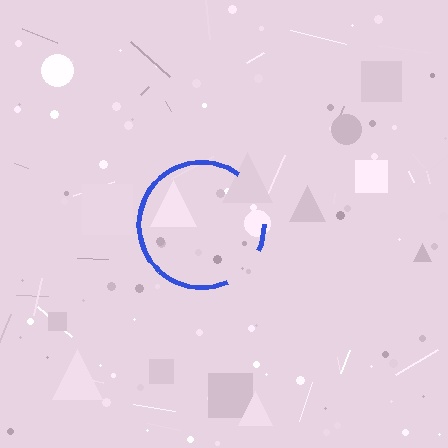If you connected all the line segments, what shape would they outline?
They would outline a circle.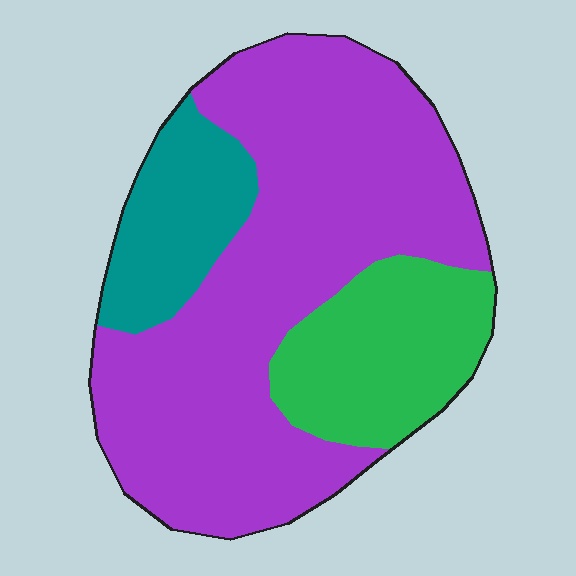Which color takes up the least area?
Teal, at roughly 15%.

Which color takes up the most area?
Purple, at roughly 65%.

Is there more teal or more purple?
Purple.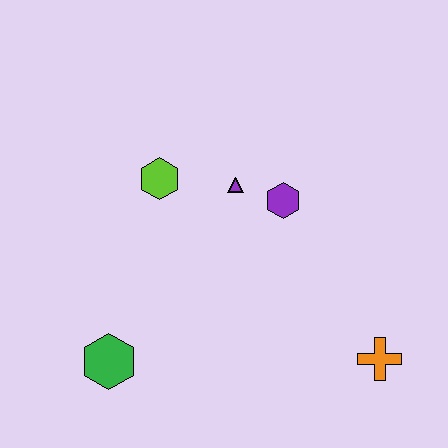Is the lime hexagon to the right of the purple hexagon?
No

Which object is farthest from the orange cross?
The lime hexagon is farthest from the orange cross.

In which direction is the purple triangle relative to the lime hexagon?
The purple triangle is to the right of the lime hexagon.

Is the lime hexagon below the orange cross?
No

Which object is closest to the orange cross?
The purple hexagon is closest to the orange cross.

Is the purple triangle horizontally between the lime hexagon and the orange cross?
Yes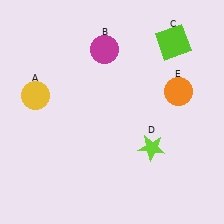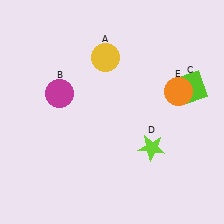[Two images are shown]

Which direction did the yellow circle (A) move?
The yellow circle (A) moved right.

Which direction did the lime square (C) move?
The lime square (C) moved down.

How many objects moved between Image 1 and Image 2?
3 objects moved between the two images.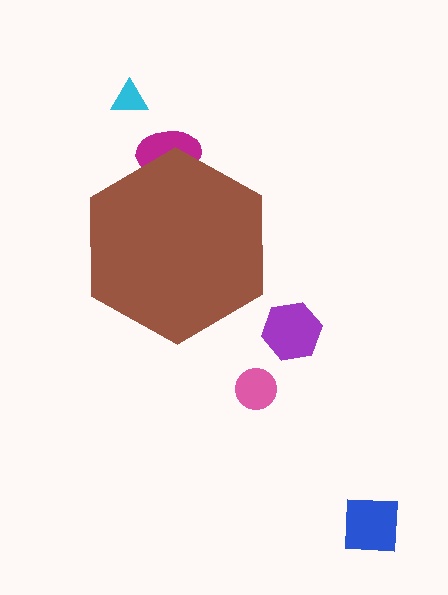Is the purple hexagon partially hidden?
No, the purple hexagon is fully visible.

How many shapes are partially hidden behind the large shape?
1 shape is partially hidden.